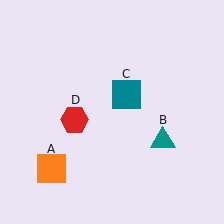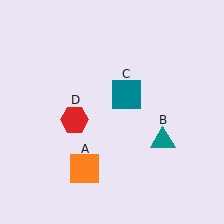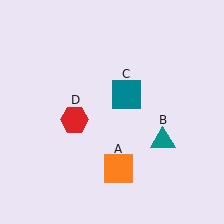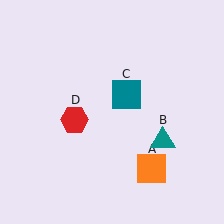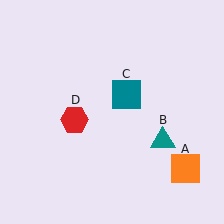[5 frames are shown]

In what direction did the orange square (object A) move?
The orange square (object A) moved right.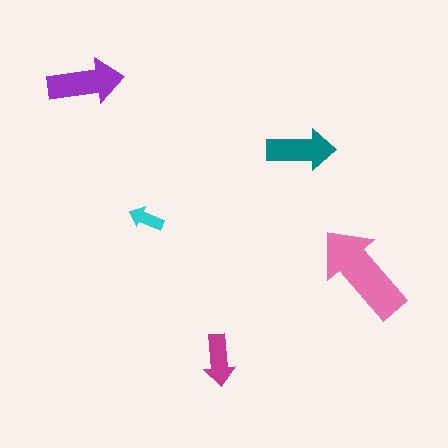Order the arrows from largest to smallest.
the pink one, the purple one, the teal one, the magenta one, the cyan one.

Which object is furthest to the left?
The purple arrow is leftmost.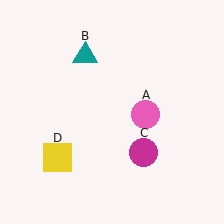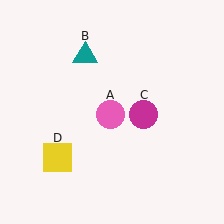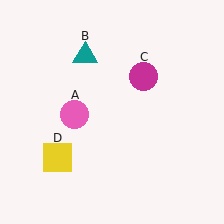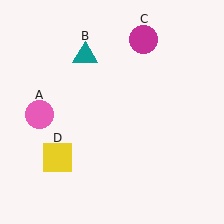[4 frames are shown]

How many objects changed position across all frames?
2 objects changed position: pink circle (object A), magenta circle (object C).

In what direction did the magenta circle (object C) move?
The magenta circle (object C) moved up.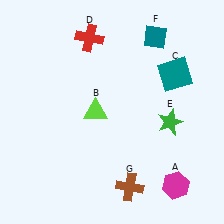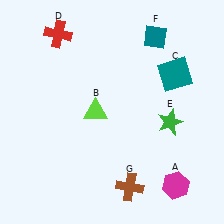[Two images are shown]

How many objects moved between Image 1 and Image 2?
1 object moved between the two images.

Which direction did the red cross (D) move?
The red cross (D) moved left.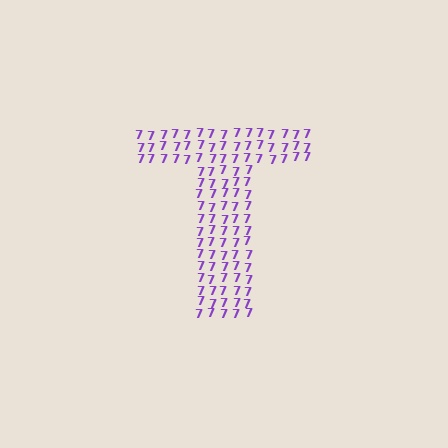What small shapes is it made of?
It is made of small digit 7's.